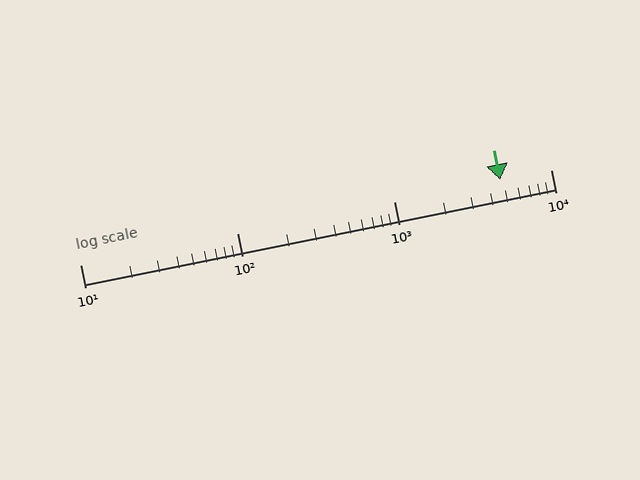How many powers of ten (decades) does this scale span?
The scale spans 3 decades, from 10 to 10000.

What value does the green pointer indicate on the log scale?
The pointer indicates approximately 4800.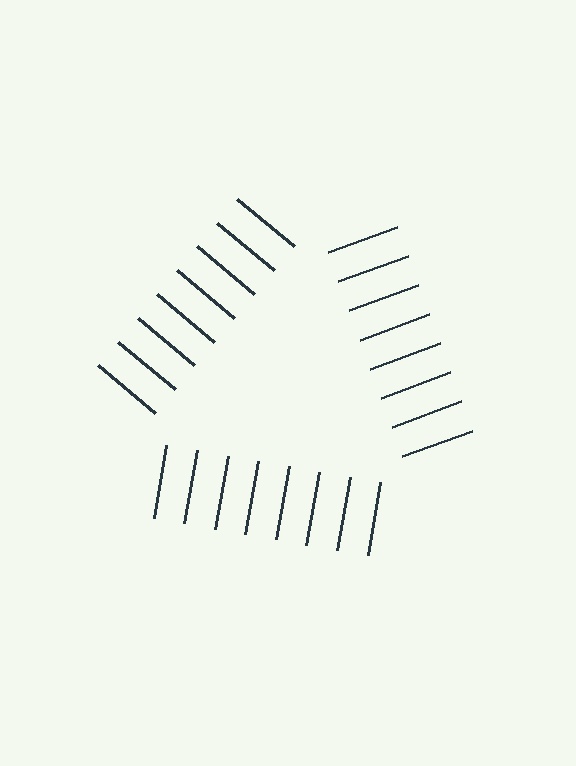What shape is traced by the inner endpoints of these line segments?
An illusory triangle — the line segments terminate on its edges but no continuous stroke is drawn.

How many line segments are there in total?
24 — 8 along each of the 3 edges.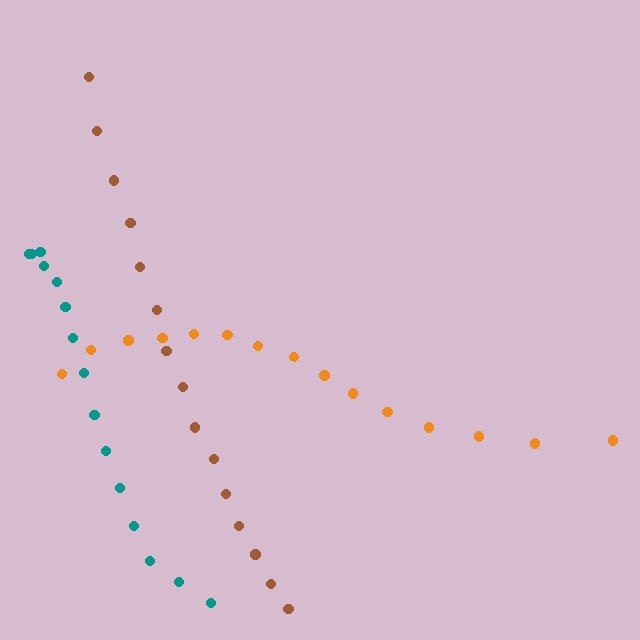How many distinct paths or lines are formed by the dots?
There are 3 distinct paths.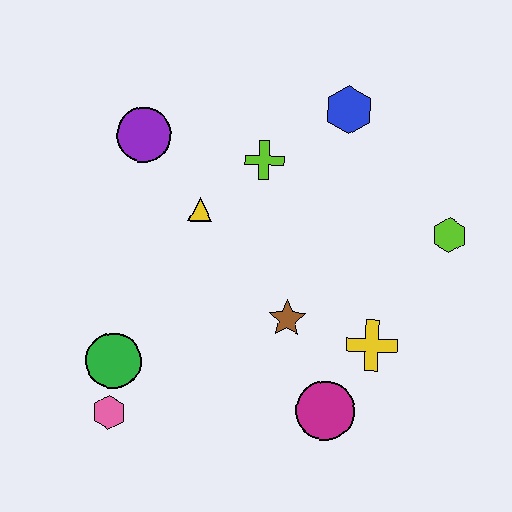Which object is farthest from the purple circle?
The magenta circle is farthest from the purple circle.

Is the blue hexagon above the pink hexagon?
Yes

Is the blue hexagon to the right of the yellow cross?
No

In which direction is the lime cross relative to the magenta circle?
The lime cross is above the magenta circle.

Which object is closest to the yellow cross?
The magenta circle is closest to the yellow cross.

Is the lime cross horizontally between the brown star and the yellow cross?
No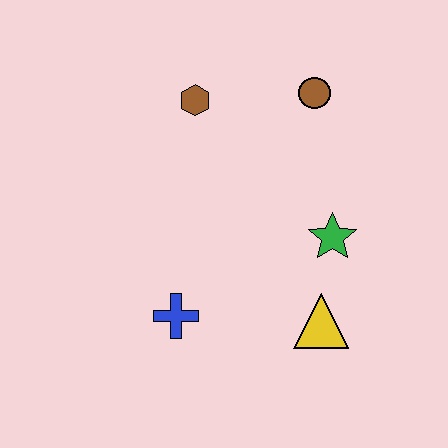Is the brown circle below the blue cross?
No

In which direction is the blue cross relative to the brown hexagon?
The blue cross is below the brown hexagon.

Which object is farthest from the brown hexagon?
The yellow triangle is farthest from the brown hexagon.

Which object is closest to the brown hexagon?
The brown circle is closest to the brown hexagon.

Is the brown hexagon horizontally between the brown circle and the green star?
No